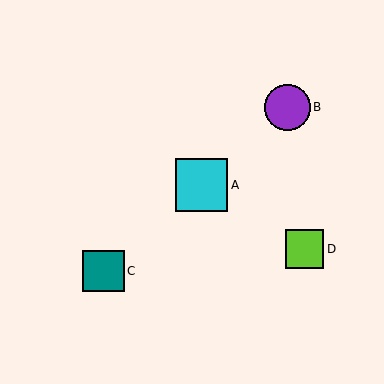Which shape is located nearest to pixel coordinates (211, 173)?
The cyan square (labeled A) at (202, 185) is nearest to that location.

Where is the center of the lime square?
The center of the lime square is at (305, 249).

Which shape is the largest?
The cyan square (labeled A) is the largest.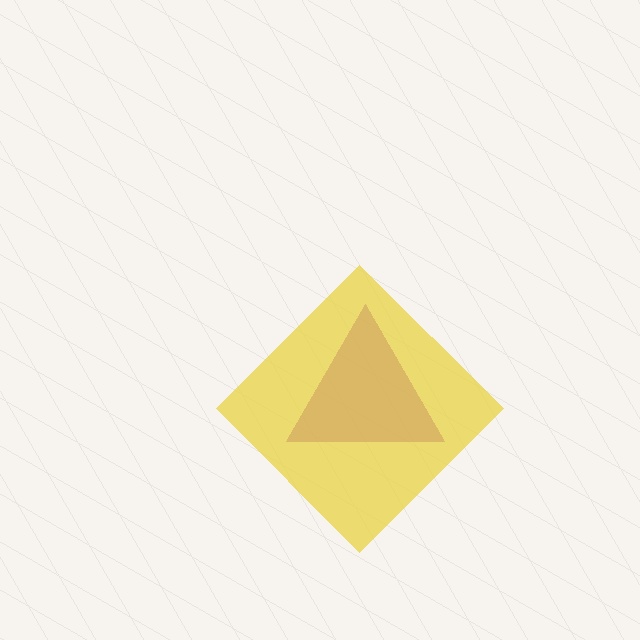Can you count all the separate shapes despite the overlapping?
Yes, there are 2 separate shapes.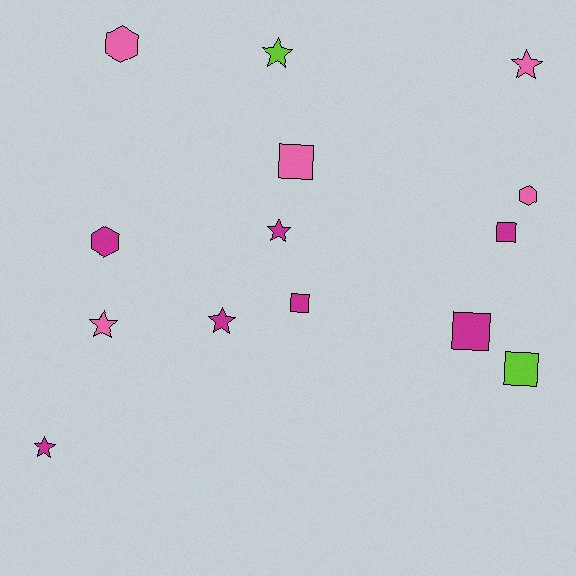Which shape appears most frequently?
Star, with 6 objects.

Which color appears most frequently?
Magenta, with 7 objects.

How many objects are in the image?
There are 14 objects.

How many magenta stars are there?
There are 3 magenta stars.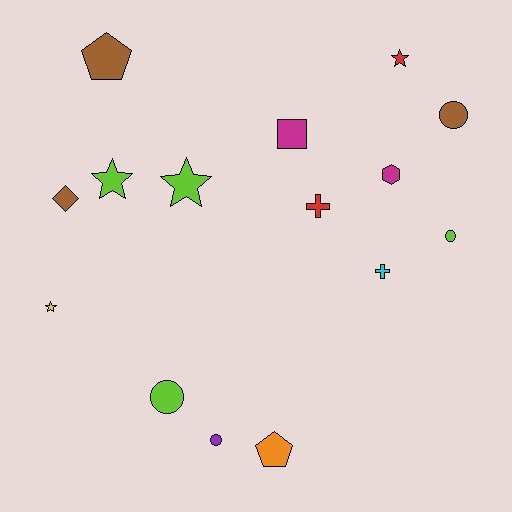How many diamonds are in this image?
There is 1 diamond.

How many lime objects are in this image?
There are 4 lime objects.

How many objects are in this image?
There are 15 objects.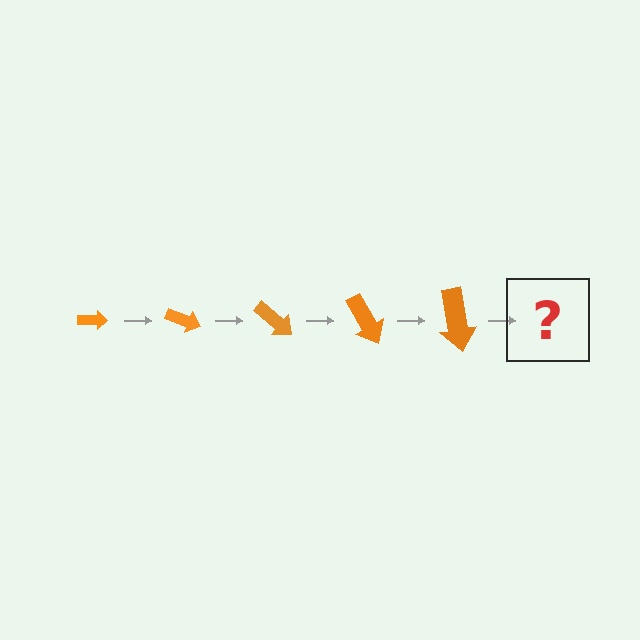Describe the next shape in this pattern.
It should be an arrow, larger than the previous one and rotated 100 degrees from the start.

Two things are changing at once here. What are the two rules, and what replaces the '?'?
The two rules are that the arrow grows larger each step and it rotates 20 degrees each step. The '?' should be an arrow, larger than the previous one and rotated 100 degrees from the start.